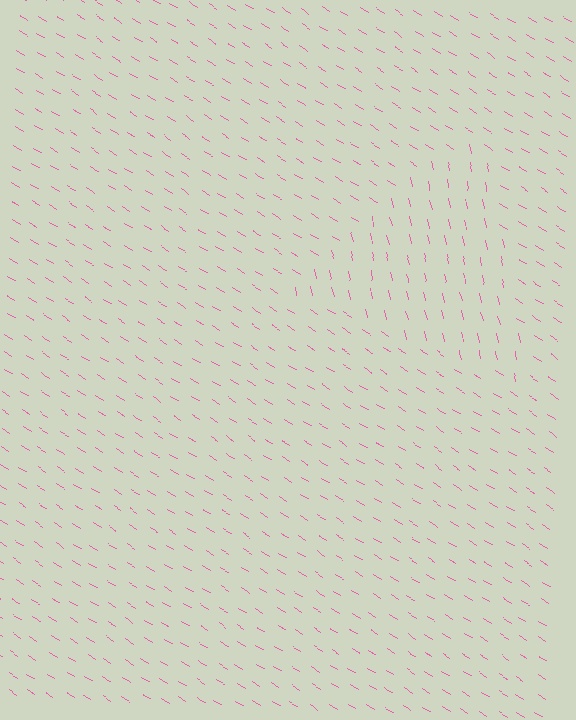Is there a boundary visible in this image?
Yes, there is a texture boundary formed by a change in line orientation.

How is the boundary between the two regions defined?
The boundary is defined purely by a change in line orientation (approximately 45 degrees difference). All lines are the same color and thickness.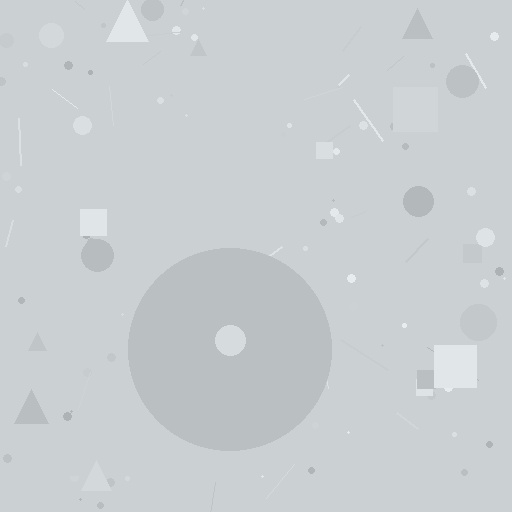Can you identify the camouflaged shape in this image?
The camouflaged shape is a circle.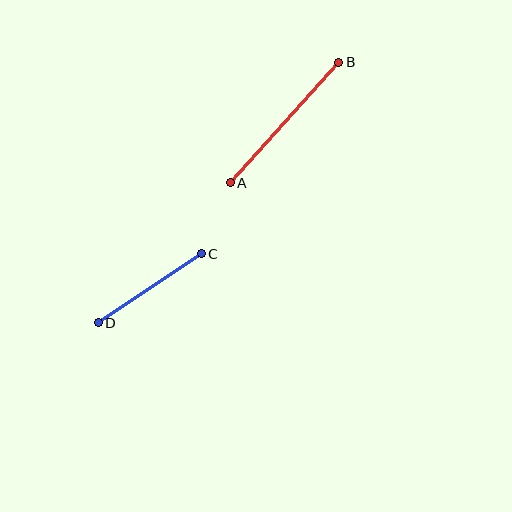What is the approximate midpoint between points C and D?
The midpoint is at approximately (150, 288) pixels.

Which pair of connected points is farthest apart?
Points A and B are farthest apart.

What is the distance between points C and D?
The distance is approximately 124 pixels.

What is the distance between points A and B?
The distance is approximately 162 pixels.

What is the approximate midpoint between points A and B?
The midpoint is at approximately (285, 123) pixels.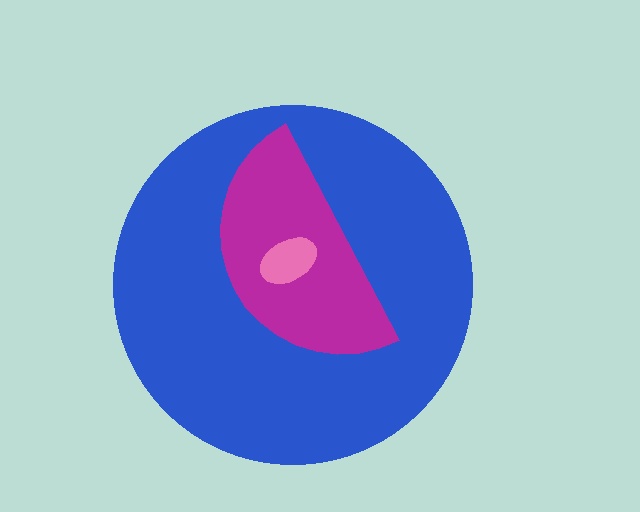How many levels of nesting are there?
3.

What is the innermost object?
The pink ellipse.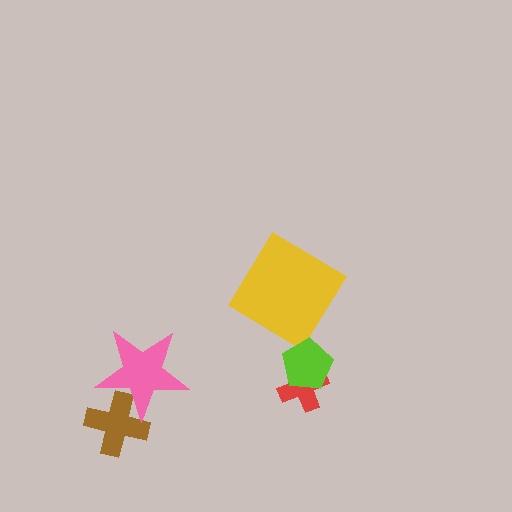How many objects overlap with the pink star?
1 object overlaps with the pink star.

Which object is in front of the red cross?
The lime pentagon is in front of the red cross.